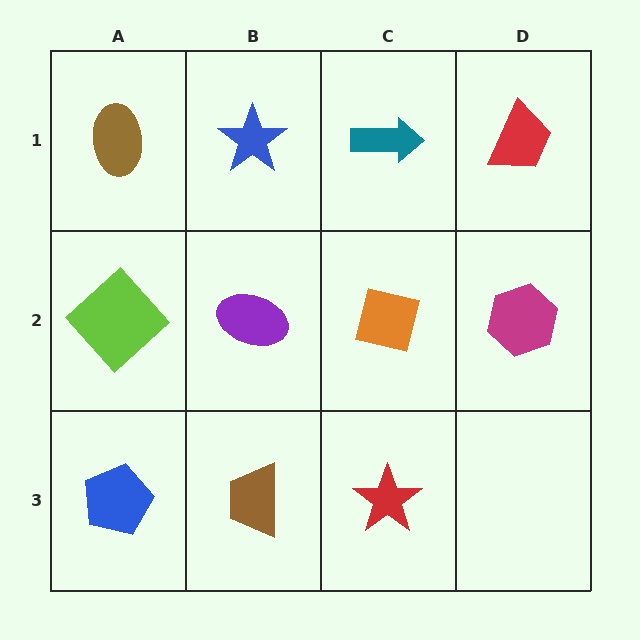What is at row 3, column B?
A brown trapezoid.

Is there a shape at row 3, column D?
No, that cell is empty.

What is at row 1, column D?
A red trapezoid.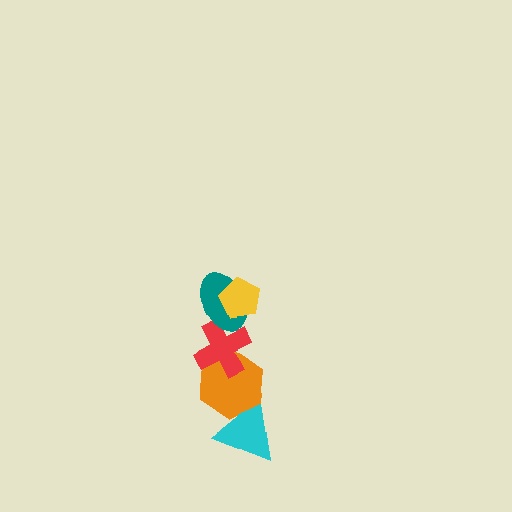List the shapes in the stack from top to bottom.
From top to bottom: the yellow pentagon, the teal ellipse, the red cross, the orange hexagon, the cyan triangle.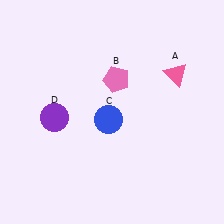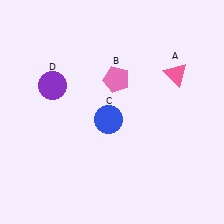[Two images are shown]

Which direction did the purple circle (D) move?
The purple circle (D) moved up.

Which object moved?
The purple circle (D) moved up.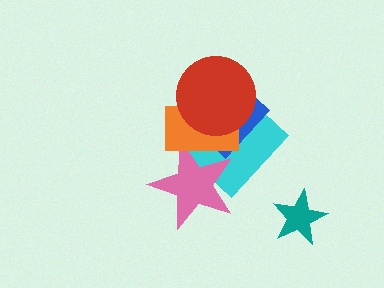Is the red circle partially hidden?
No, no other shape covers it.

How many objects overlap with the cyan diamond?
4 objects overlap with the cyan diamond.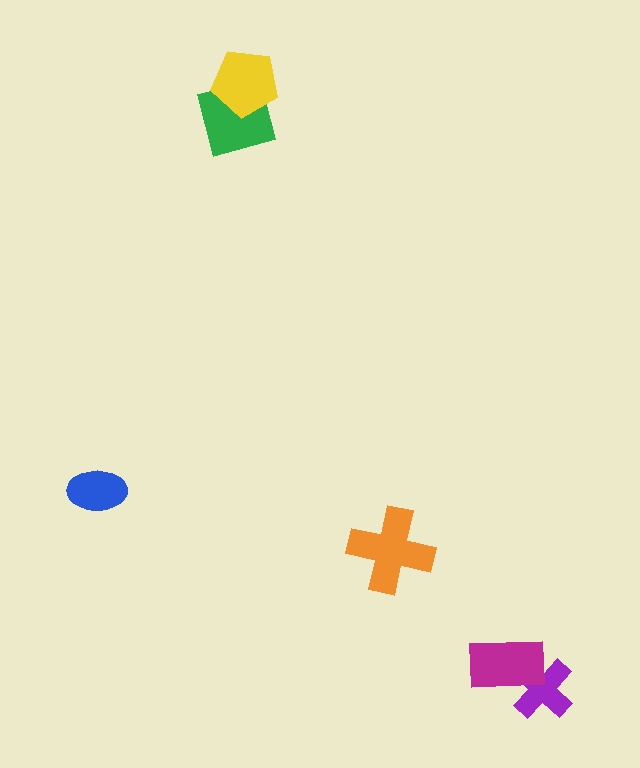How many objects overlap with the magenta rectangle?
1 object overlaps with the magenta rectangle.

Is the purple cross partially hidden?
Yes, it is partially covered by another shape.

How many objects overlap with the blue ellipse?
0 objects overlap with the blue ellipse.